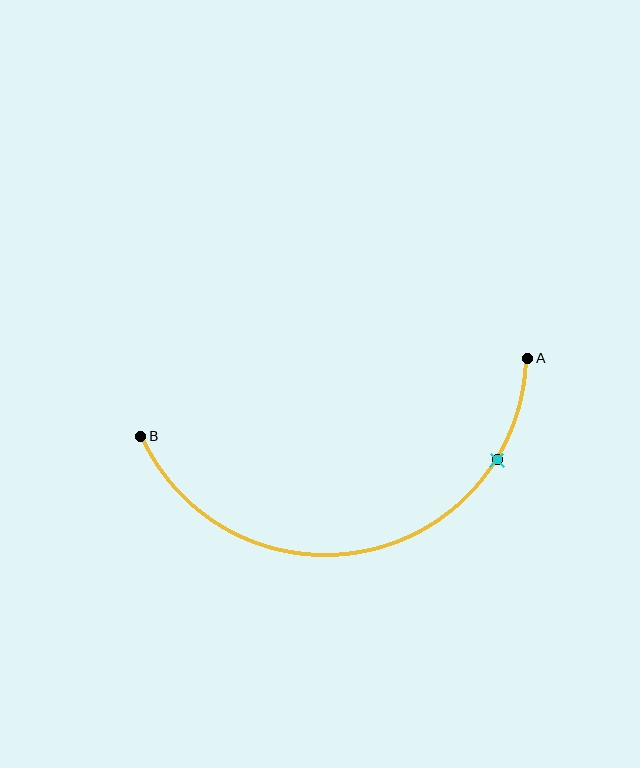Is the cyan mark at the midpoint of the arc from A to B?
No. The cyan mark lies on the arc but is closer to endpoint A. The arc midpoint would be at the point on the curve equidistant along the arc from both A and B.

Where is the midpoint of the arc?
The arc midpoint is the point on the curve farthest from the straight line joining A and B. It sits below that line.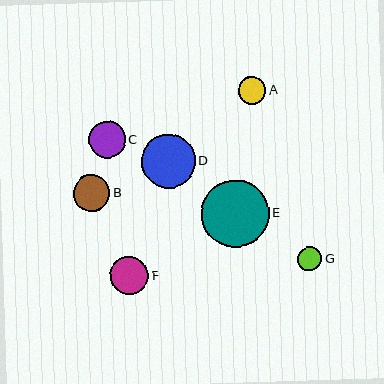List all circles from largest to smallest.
From largest to smallest: E, D, F, C, B, A, G.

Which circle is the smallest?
Circle G is the smallest with a size of approximately 24 pixels.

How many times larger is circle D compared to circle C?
Circle D is approximately 1.5 times the size of circle C.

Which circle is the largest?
Circle E is the largest with a size of approximately 67 pixels.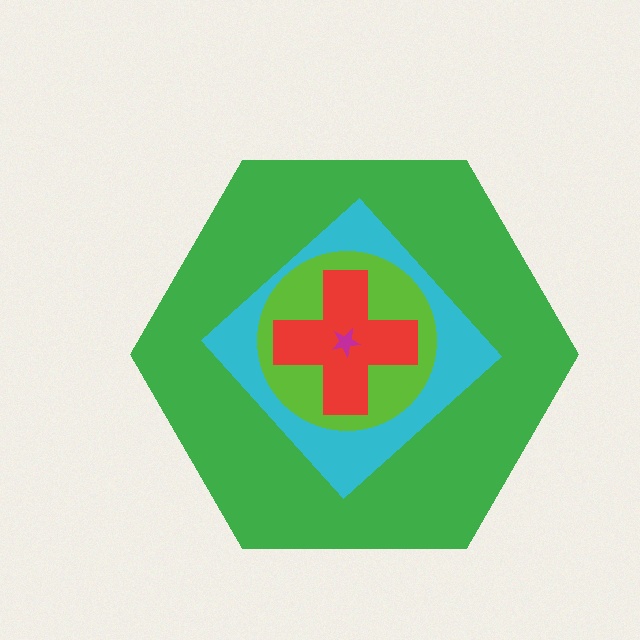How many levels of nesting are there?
5.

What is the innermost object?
The magenta star.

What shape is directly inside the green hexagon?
The cyan diamond.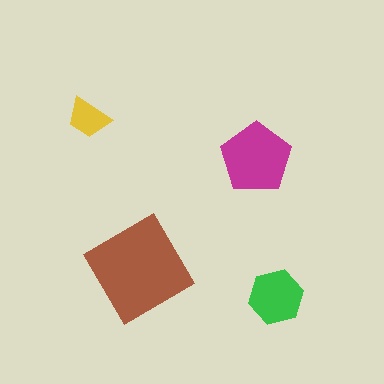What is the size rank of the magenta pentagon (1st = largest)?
2nd.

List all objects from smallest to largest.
The yellow trapezoid, the green hexagon, the magenta pentagon, the brown diamond.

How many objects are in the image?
There are 4 objects in the image.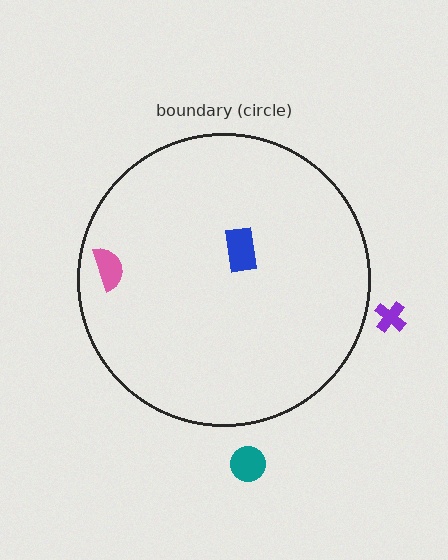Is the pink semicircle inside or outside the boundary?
Inside.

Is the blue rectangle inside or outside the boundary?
Inside.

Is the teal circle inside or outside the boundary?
Outside.